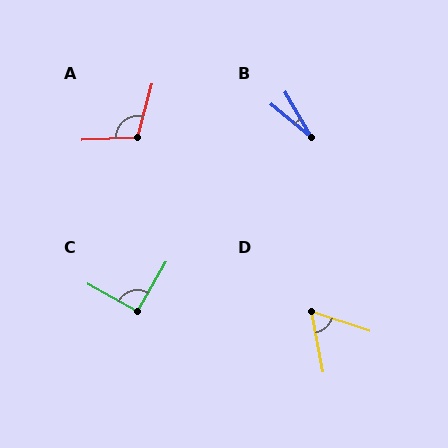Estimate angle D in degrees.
Approximately 61 degrees.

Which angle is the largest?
A, at approximately 108 degrees.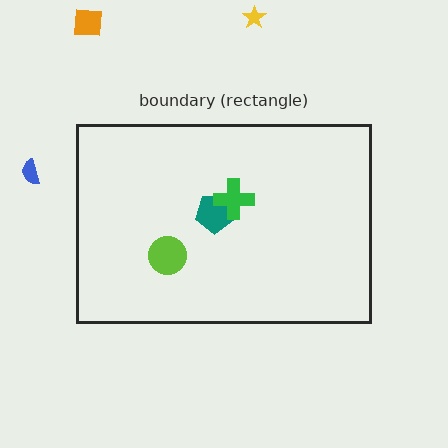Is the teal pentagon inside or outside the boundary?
Inside.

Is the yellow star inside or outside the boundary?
Outside.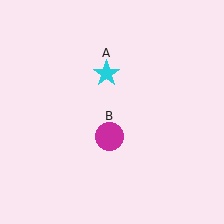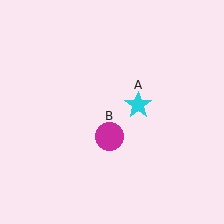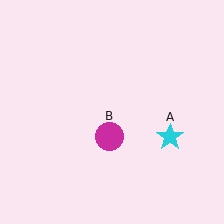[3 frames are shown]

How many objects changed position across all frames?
1 object changed position: cyan star (object A).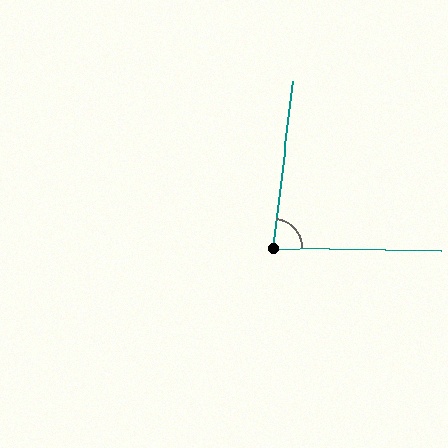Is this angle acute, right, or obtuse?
It is acute.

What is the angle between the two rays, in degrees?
Approximately 84 degrees.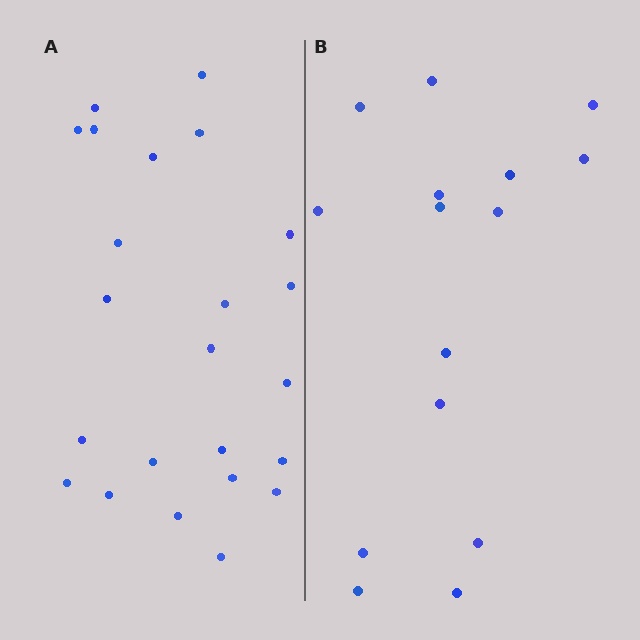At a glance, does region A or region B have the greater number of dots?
Region A (the left region) has more dots.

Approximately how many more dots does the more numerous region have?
Region A has roughly 8 or so more dots than region B.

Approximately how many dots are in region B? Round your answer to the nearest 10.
About 20 dots. (The exact count is 15, which rounds to 20.)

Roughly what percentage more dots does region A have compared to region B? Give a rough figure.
About 55% more.